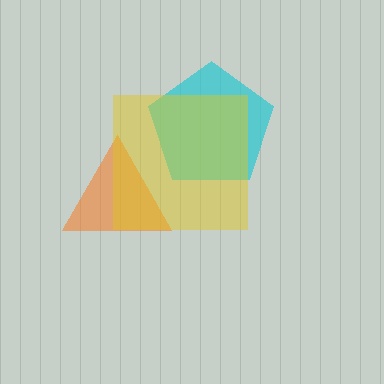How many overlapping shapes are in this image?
There are 3 overlapping shapes in the image.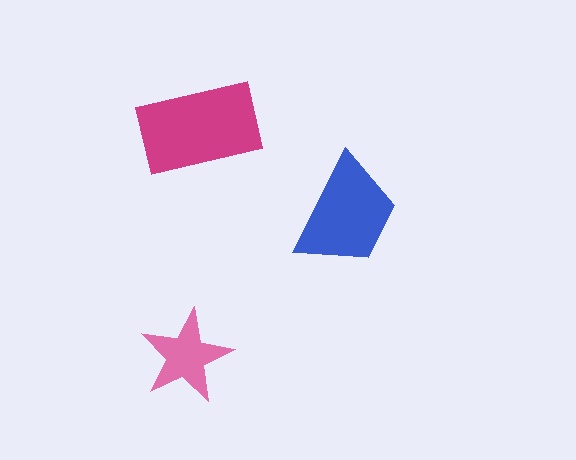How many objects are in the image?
There are 3 objects in the image.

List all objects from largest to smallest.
The magenta rectangle, the blue trapezoid, the pink star.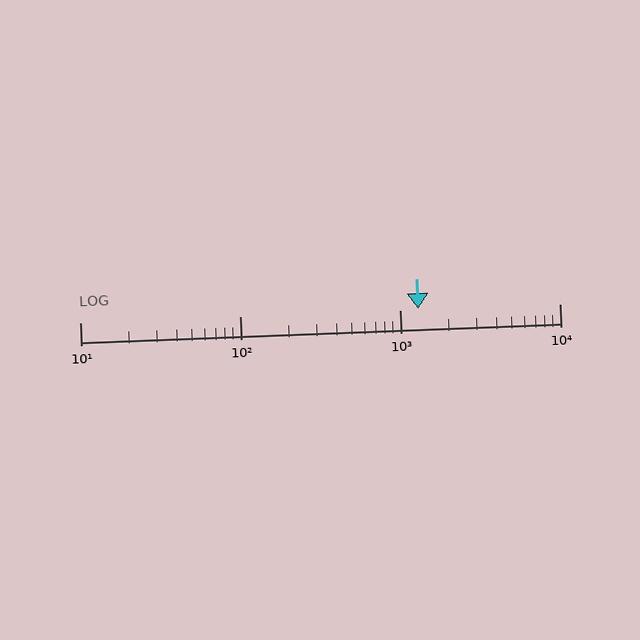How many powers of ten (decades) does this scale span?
The scale spans 3 decades, from 10 to 10000.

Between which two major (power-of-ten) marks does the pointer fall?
The pointer is between 1000 and 10000.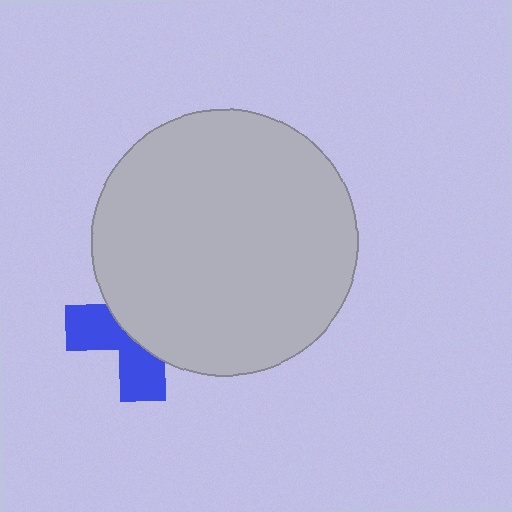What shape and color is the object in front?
The object in front is a light gray circle.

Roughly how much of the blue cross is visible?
A small part of it is visible (roughly 41%).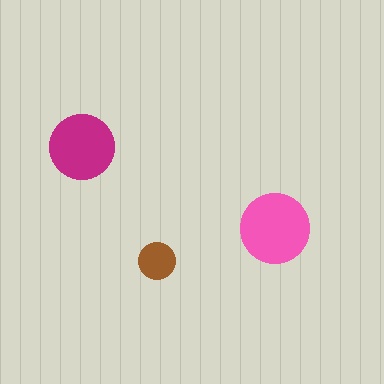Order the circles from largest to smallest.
the pink one, the magenta one, the brown one.